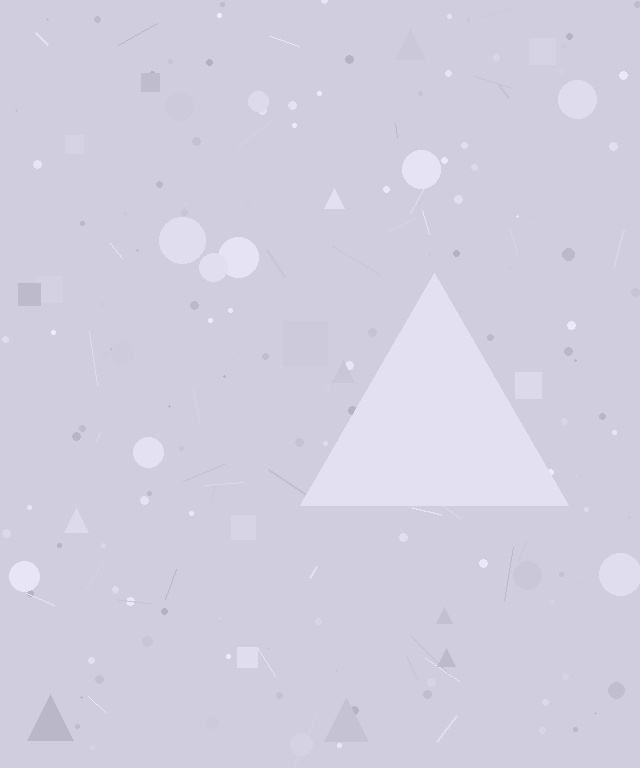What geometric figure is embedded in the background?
A triangle is embedded in the background.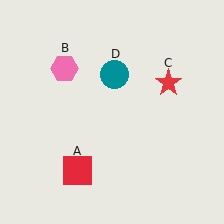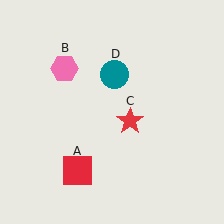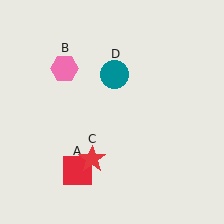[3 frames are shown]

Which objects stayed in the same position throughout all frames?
Red square (object A) and pink hexagon (object B) and teal circle (object D) remained stationary.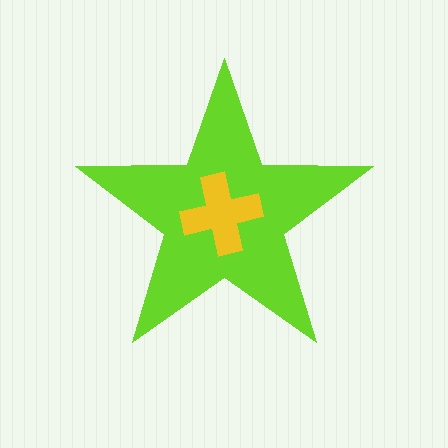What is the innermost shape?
The yellow cross.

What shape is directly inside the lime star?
The yellow cross.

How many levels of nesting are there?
2.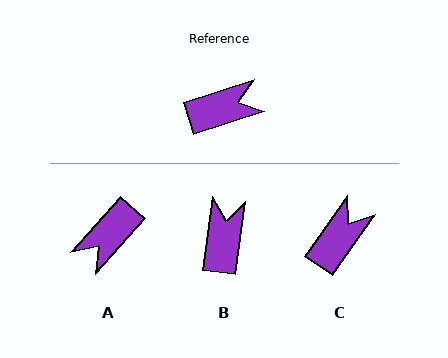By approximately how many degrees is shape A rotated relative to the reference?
Approximately 150 degrees clockwise.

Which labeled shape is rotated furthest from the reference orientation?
A, about 150 degrees away.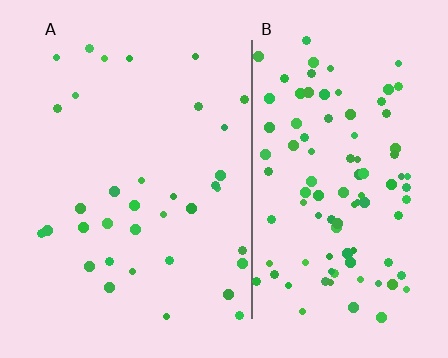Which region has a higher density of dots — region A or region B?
B (the right).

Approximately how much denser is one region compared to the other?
Approximately 2.9× — region B over region A.